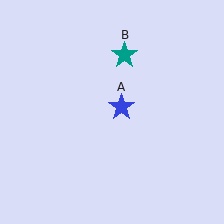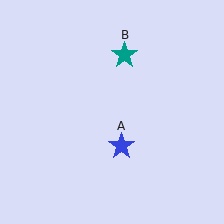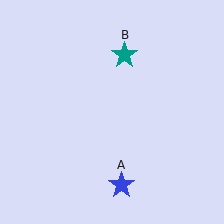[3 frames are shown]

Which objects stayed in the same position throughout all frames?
Teal star (object B) remained stationary.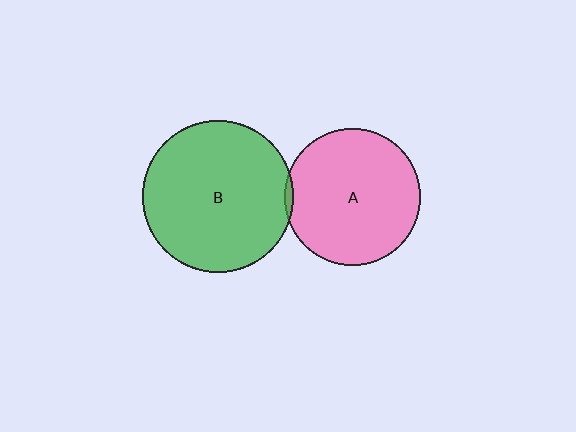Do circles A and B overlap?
Yes.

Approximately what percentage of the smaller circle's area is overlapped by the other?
Approximately 5%.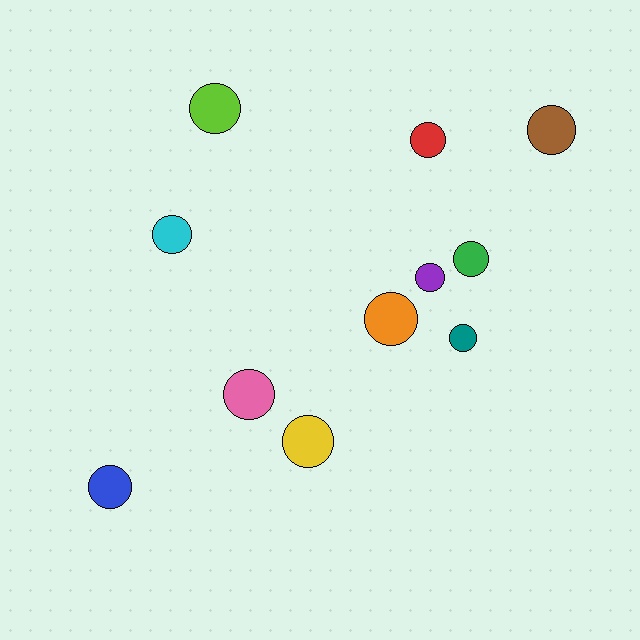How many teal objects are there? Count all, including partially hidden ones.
There is 1 teal object.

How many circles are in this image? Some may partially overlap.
There are 11 circles.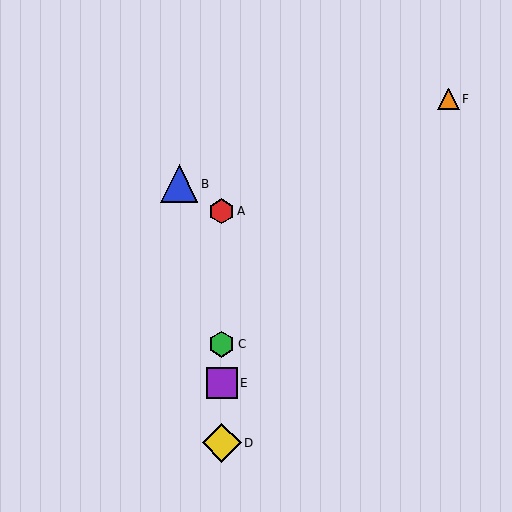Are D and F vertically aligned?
No, D is at x≈222 and F is at x≈449.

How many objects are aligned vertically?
4 objects (A, C, D, E) are aligned vertically.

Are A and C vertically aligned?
Yes, both are at x≈222.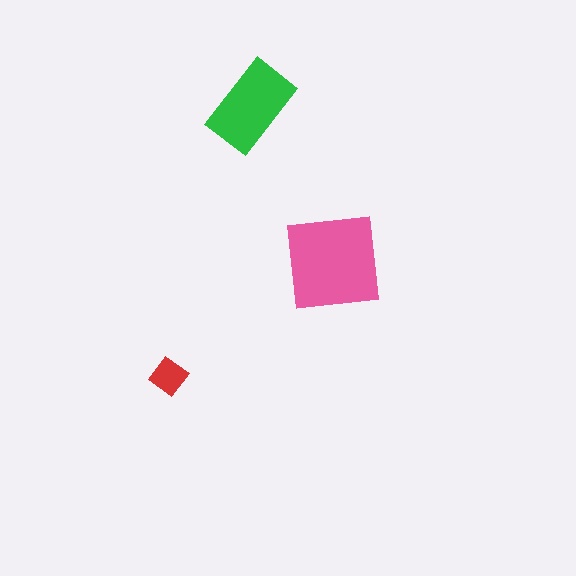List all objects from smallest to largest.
The red diamond, the green rectangle, the pink square.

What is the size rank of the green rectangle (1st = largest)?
2nd.